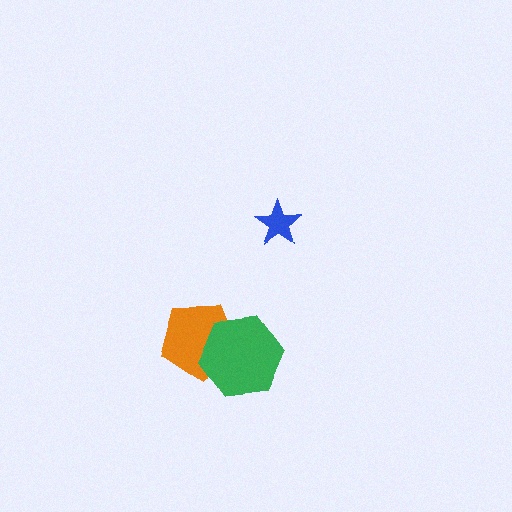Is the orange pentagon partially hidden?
Yes, it is partially covered by another shape.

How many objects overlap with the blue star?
0 objects overlap with the blue star.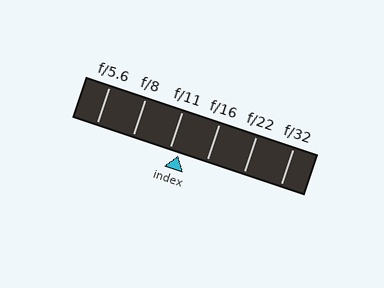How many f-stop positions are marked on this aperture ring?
There are 6 f-stop positions marked.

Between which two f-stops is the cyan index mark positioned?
The index mark is between f/11 and f/16.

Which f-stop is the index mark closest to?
The index mark is closest to f/11.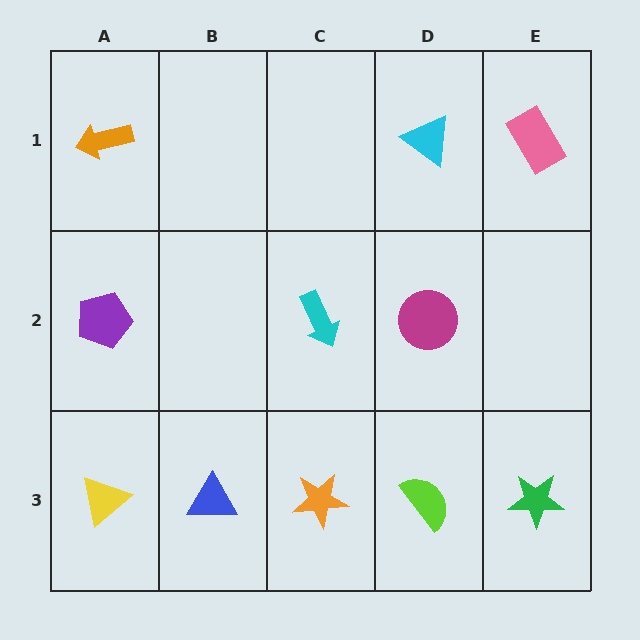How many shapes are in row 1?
3 shapes.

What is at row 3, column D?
A lime semicircle.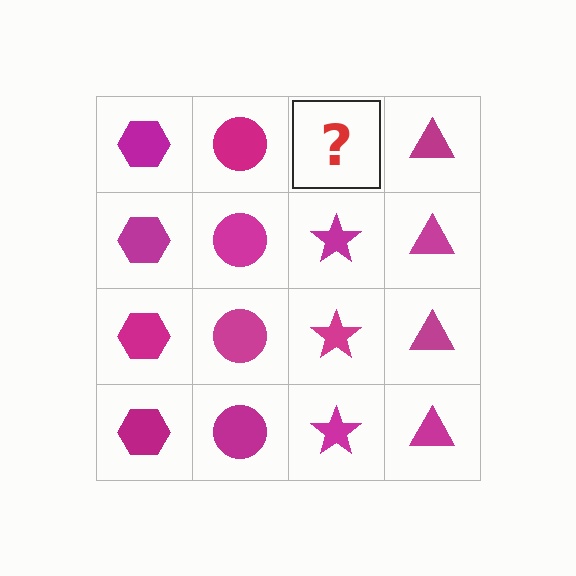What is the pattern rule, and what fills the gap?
The rule is that each column has a consistent shape. The gap should be filled with a magenta star.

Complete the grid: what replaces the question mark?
The question mark should be replaced with a magenta star.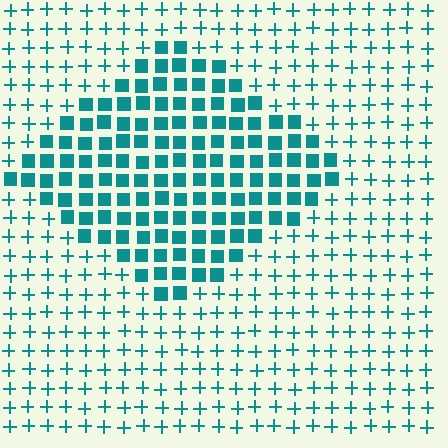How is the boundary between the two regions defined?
The boundary is defined by a change in element shape: squares inside vs. plus signs outside. All elements share the same color and spacing.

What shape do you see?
I see a diamond.